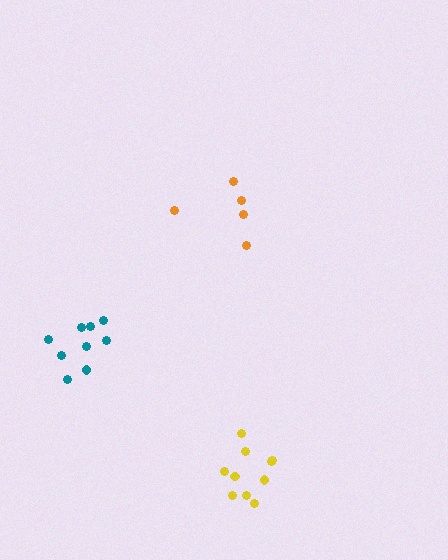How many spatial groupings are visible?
There are 3 spatial groupings.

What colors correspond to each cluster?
The clusters are colored: yellow, teal, orange.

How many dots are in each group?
Group 1: 10 dots, Group 2: 9 dots, Group 3: 5 dots (24 total).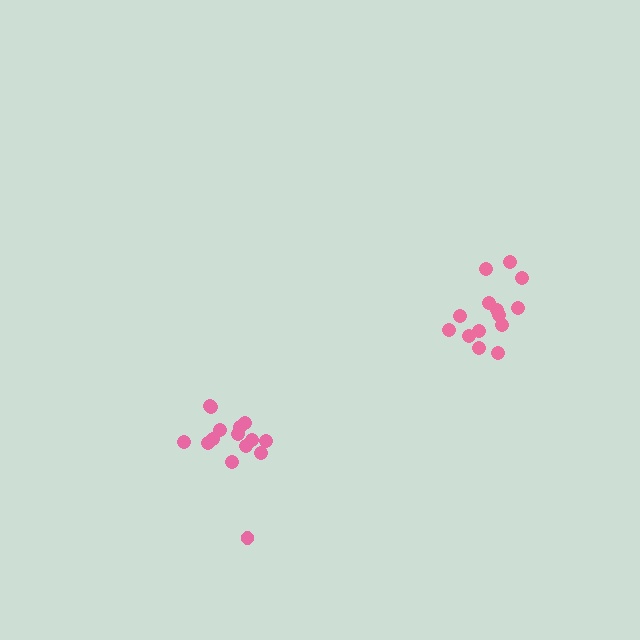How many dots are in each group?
Group 1: 15 dots, Group 2: 14 dots (29 total).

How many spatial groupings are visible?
There are 2 spatial groupings.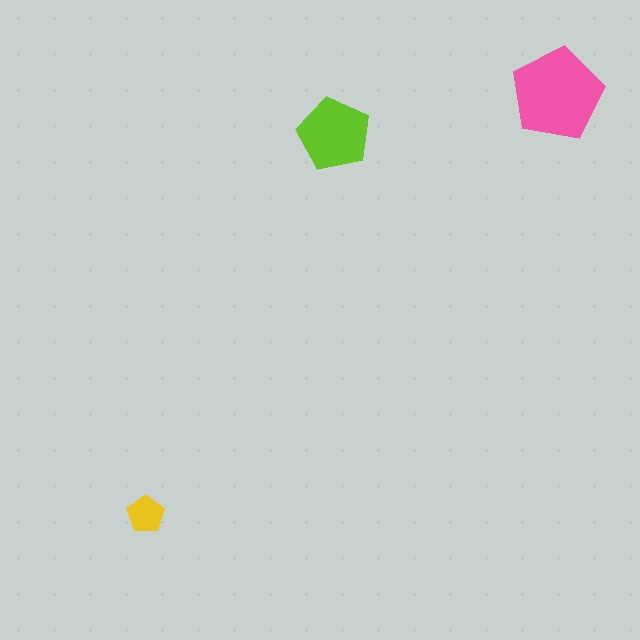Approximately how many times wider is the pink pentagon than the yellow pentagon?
About 2.5 times wider.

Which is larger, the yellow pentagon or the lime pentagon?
The lime one.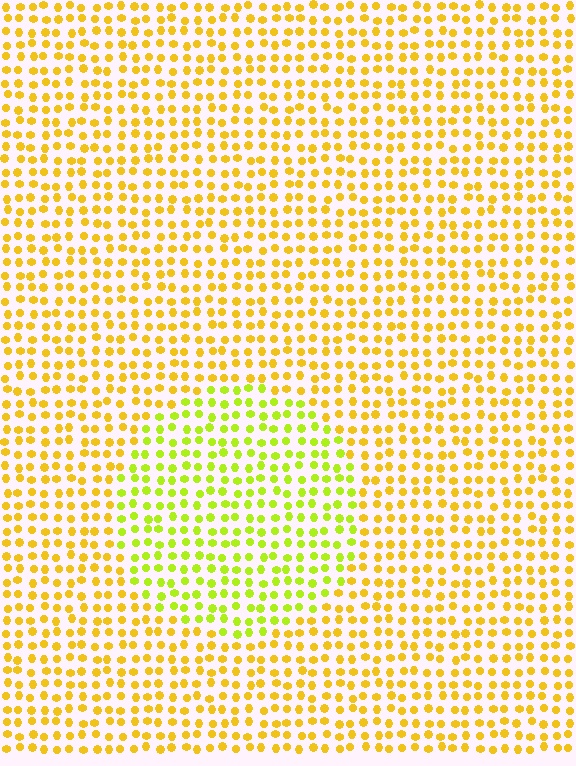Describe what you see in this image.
The image is filled with small yellow elements in a uniform arrangement. A circle-shaped region is visible where the elements are tinted to a slightly different hue, forming a subtle color boundary.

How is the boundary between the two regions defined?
The boundary is defined purely by a slight shift in hue (about 32 degrees). Spacing, size, and orientation are identical on both sides.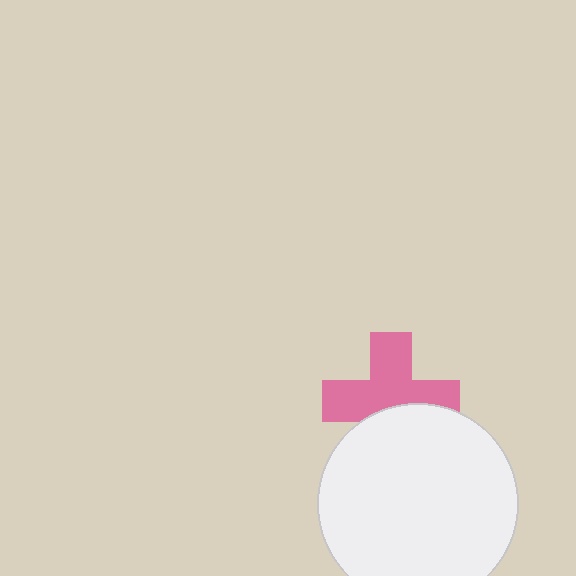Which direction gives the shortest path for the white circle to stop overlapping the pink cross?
Moving down gives the shortest separation.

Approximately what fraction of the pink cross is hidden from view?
Roughly 34% of the pink cross is hidden behind the white circle.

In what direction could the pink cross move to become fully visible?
The pink cross could move up. That would shift it out from behind the white circle entirely.